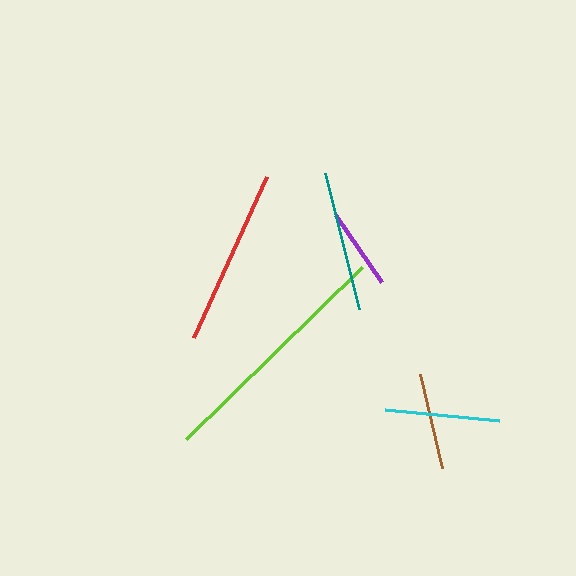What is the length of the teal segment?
The teal segment is approximately 140 pixels long.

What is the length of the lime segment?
The lime segment is approximately 247 pixels long.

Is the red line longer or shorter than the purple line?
The red line is longer than the purple line.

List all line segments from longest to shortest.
From longest to shortest: lime, red, teal, cyan, brown, purple.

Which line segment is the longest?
The lime line is the longest at approximately 247 pixels.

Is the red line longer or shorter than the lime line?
The lime line is longer than the red line.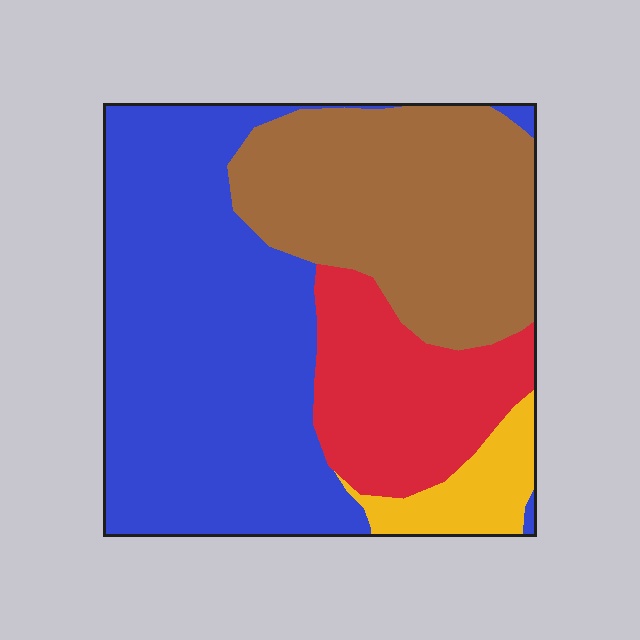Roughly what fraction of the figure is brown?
Brown covers about 30% of the figure.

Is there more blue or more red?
Blue.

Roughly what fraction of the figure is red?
Red takes up about one sixth (1/6) of the figure.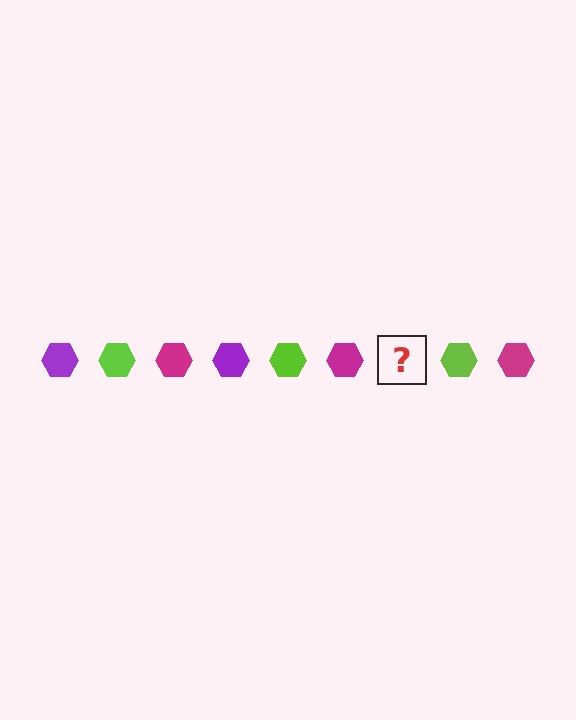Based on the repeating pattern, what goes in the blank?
The blank should be a purple hexagon.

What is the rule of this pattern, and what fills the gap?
The rule is that the pattern cycles through purple, lime, magenta hexagons. The gap should be filled with a purple hexagon.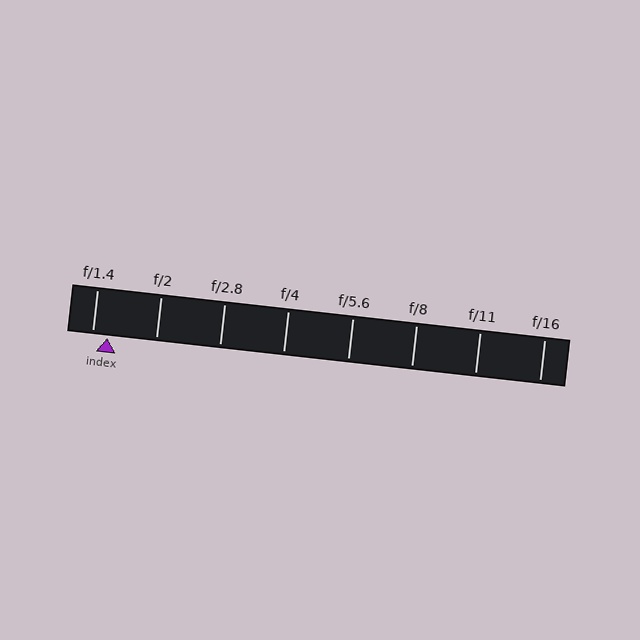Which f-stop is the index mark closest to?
The index mark is closest to f/1.4.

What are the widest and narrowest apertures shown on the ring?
The widest aperture shown is f/1.4 and the narrowest is f/16.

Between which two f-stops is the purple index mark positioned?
The index mark is between f/1.4 and f/2.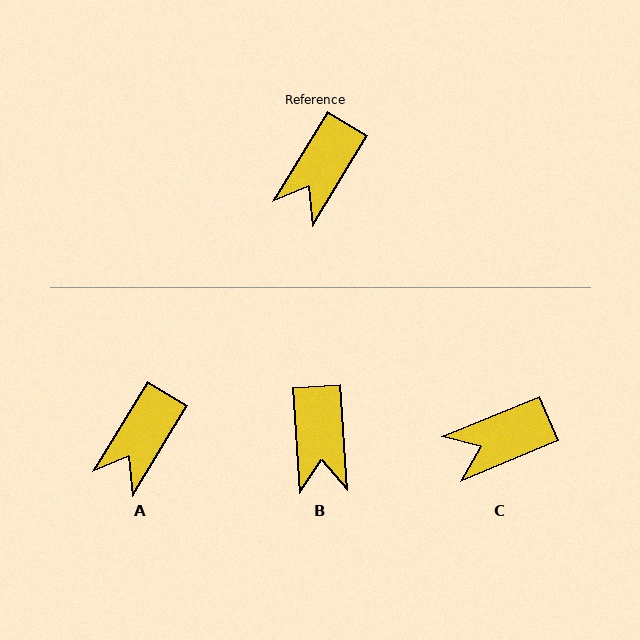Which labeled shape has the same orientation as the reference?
A.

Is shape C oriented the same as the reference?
No, it is off by about 36 degrees.